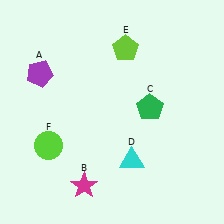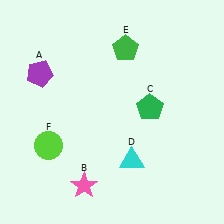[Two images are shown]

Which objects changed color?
B changed from magenta to pink. E changed from lime to green.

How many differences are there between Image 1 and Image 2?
There are 2 differences between the two images.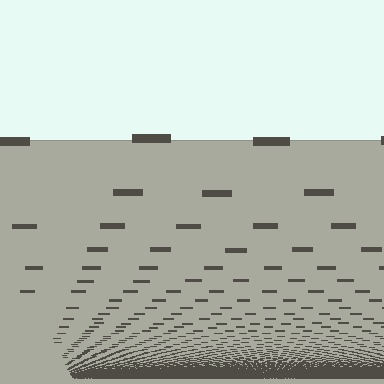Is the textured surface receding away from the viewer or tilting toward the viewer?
The surface appears to tilt toward the viewer. Texture elements get larger and sparser toward the top.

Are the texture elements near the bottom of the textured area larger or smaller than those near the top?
Smaller. The gradient is inverted — elements near the bottom are smaller and denser.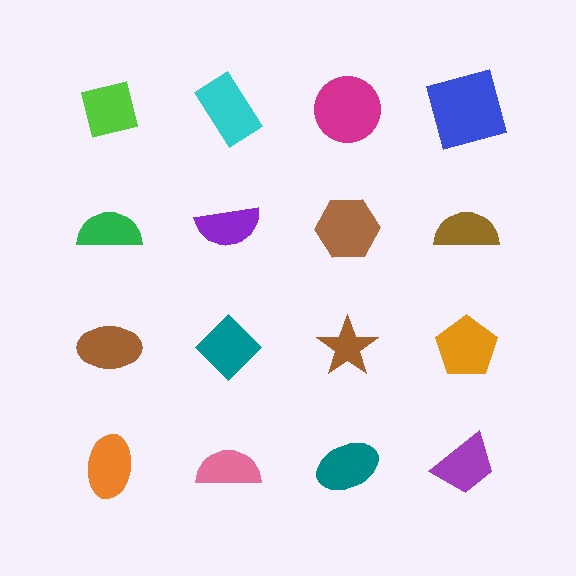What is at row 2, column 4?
A brown semicircle.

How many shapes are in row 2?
4 shapes.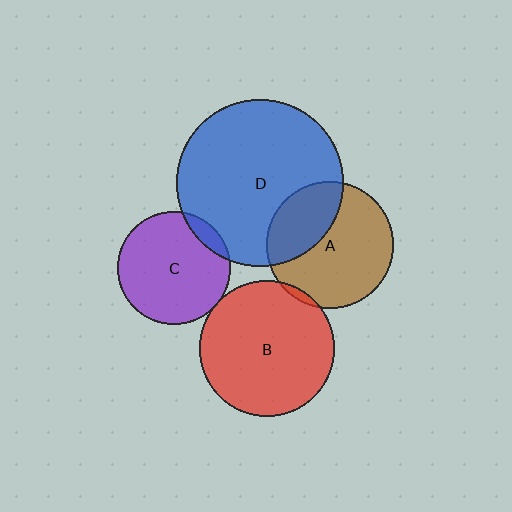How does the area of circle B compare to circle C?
Approximately 1.4 times.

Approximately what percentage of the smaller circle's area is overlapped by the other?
Approximately 10%.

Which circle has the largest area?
Circle D (blue).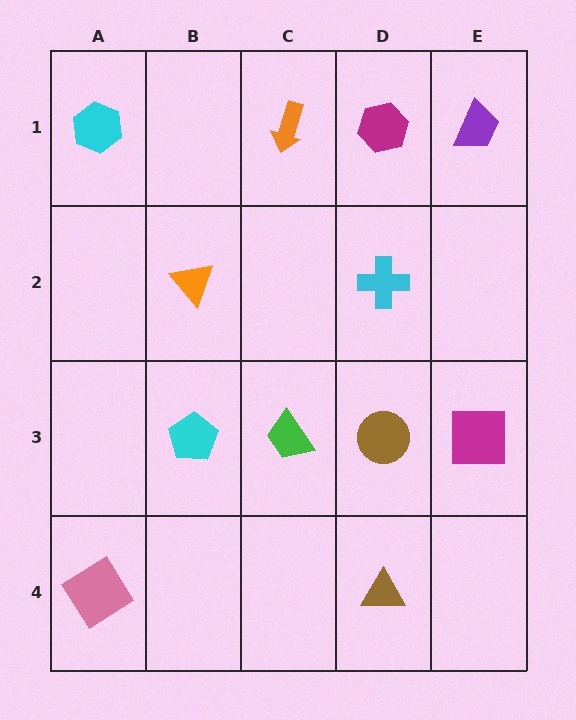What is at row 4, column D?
A brown triangle.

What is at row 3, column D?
A brown circle.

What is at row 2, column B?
An orange triangle.